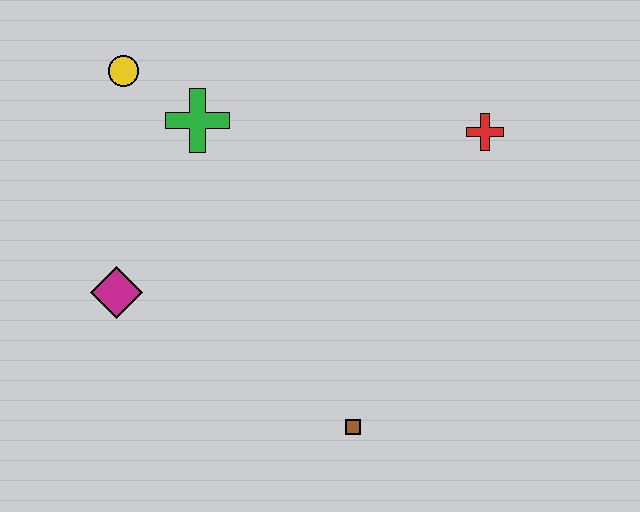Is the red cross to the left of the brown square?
No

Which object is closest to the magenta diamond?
The green cross is closest to the magenta diamond.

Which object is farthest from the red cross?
The magenta diamond is farthest from the red cross.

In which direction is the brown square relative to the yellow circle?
The brown square is below the yellow circle.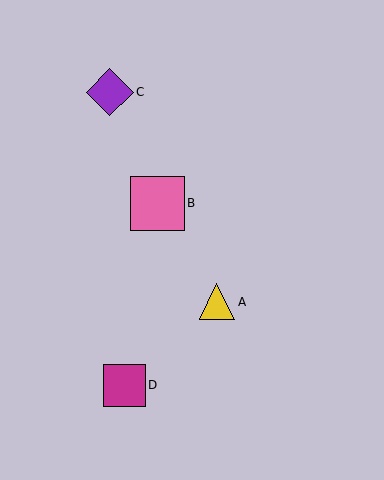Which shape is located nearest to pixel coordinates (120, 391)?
The magenta square (labeled D) at (124, 385) is nearest to that location.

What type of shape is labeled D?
Shape D is a magenta square.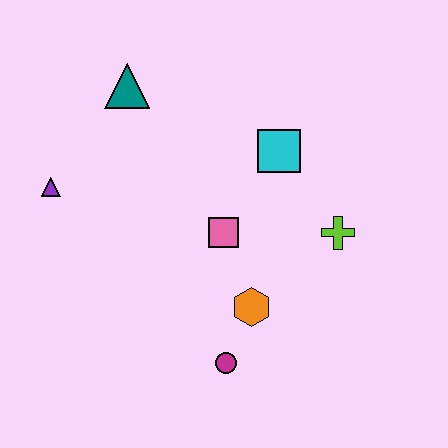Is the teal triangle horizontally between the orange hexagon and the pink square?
No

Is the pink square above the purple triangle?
No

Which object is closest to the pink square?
The orange hexagon is closest to the pink square.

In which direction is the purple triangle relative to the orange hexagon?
The purple triangle is to the left of the orange hexagon.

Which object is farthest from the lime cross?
The purple triangle is farthest from the lime cross.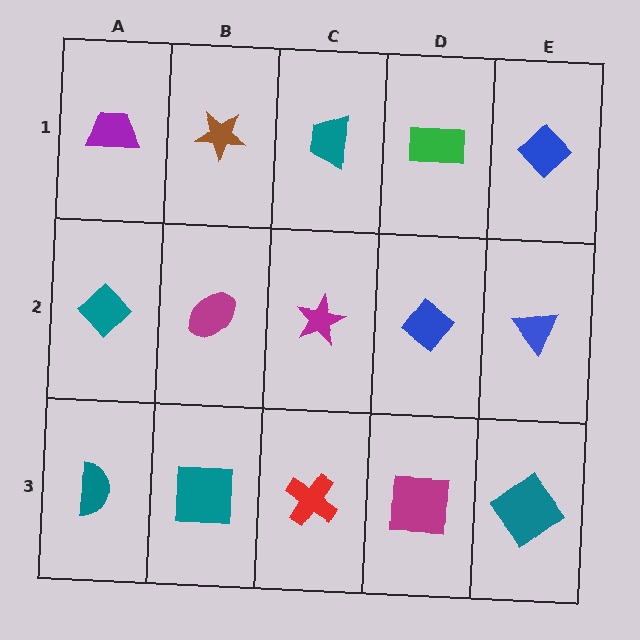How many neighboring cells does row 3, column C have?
3.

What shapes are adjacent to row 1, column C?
A magenta star (row 2, column C), a brown star (row 1, column B), a green rectangle (row 1, column D).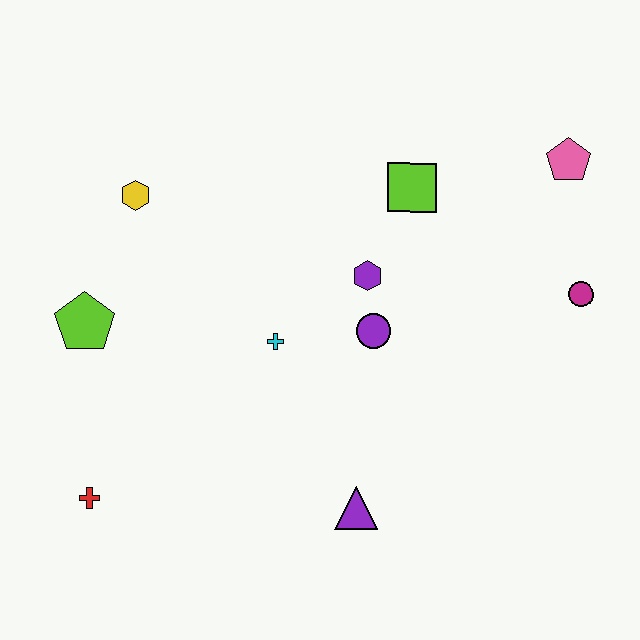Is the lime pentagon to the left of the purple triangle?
Yes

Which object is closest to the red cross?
The lime pentagon is closest to the red cross.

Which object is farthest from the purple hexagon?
The red cross is farthest from the purple hexagon.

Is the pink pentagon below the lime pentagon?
No